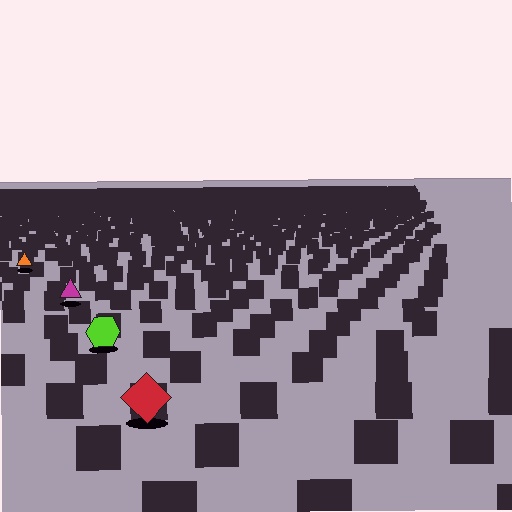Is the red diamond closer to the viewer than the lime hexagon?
Yes. The red diamond is closer — you can tell from the texture gradient: the ground texture is coarser near it.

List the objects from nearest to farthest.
From nearest to farthest: the red diamond, the lime hexagon, the magenta triangle, the orange triangle.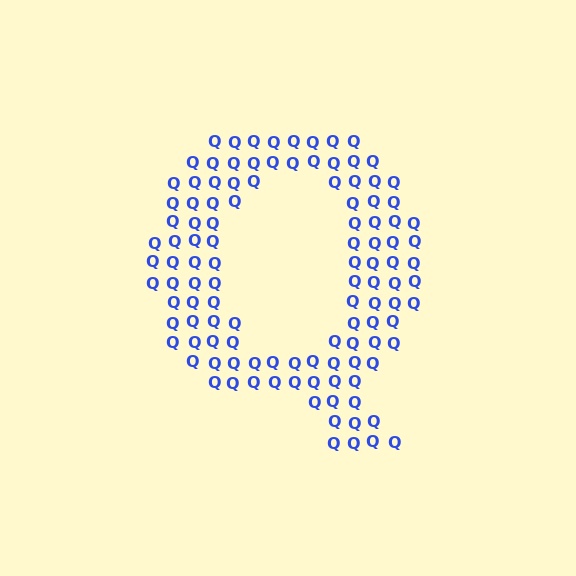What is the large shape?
The large shape is the letter Q.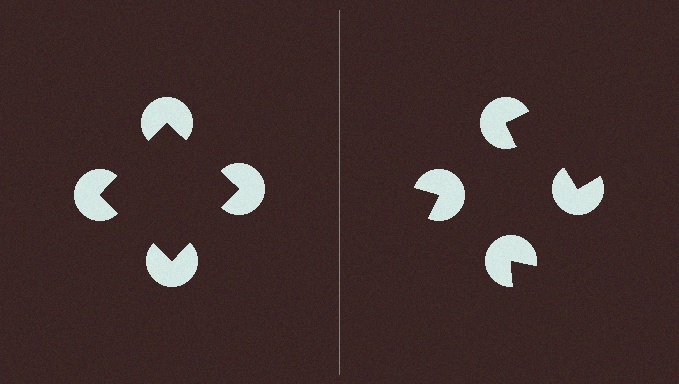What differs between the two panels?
The pac-man discs are positioned identically on both sides; only the wedge orientations differ. On the left they align to a square; on the right they are misaligned.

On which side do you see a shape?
An illusory square appears on the left side. On the right side the wedge cuts are rotated, so no coherent shape forms.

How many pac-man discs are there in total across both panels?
8 — 4 on each side.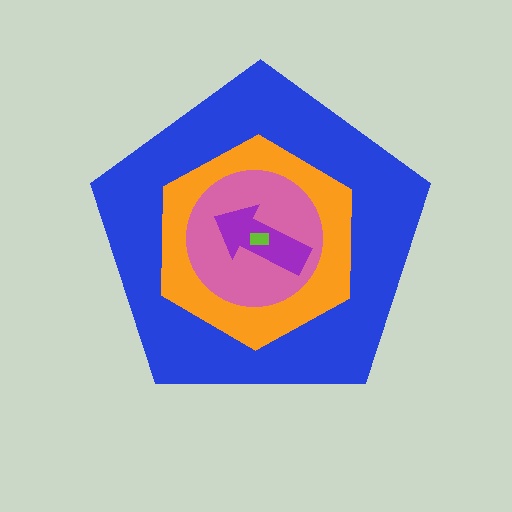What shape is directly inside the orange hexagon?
The pink circle.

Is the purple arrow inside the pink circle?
Yes.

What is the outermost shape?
The blue pentagon.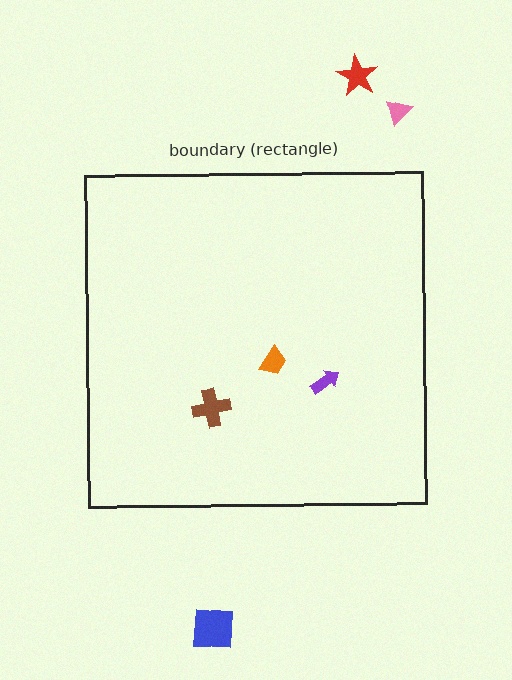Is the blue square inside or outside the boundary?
Outside.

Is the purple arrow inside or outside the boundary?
Inside.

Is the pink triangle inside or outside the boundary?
Outside.